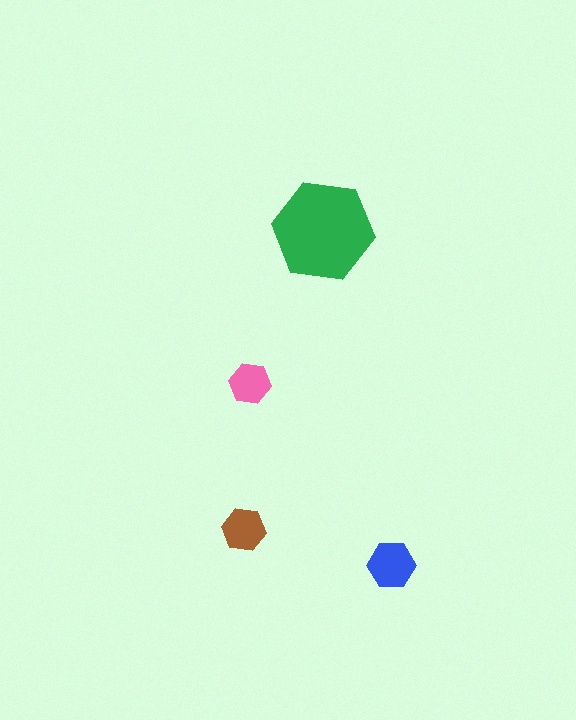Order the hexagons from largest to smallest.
the green one, the blue one, the brown one, the pink one.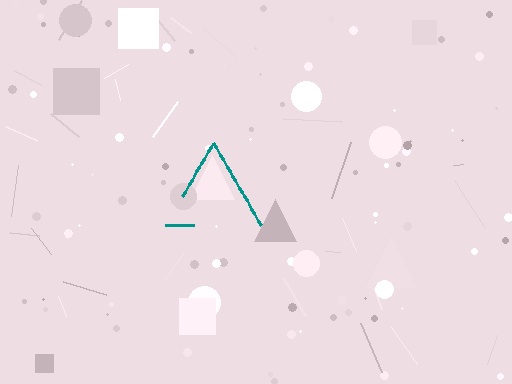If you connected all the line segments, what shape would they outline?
They would outline a triangle.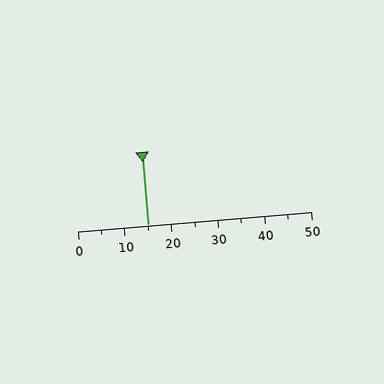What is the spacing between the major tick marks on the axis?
The major ticks are spaced 10 apart.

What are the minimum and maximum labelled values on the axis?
The axis runs from 0 to 50.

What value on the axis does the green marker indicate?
The marker indicates approximately 15.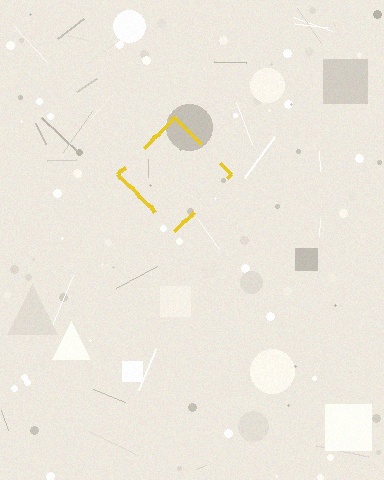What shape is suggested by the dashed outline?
The dashed outline suggests a diamond.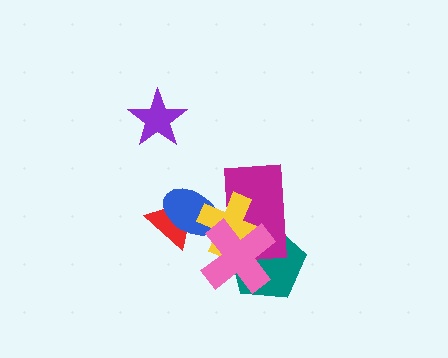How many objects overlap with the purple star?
0 objects overlap with the purple star.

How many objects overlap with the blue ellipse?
3 objects overlap with the blue ellipse.